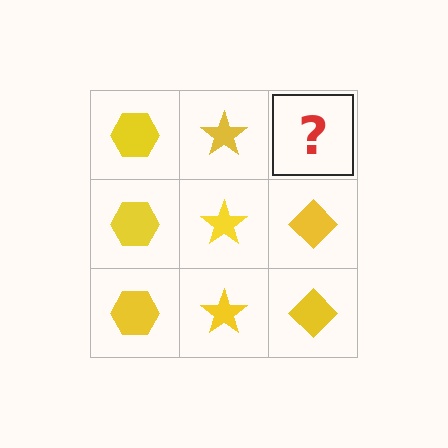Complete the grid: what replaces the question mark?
The question mark should be replaced with a yellow diamond.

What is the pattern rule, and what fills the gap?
The rule is that each column has a consistent shape. The gap should be filled with a yellow diamond.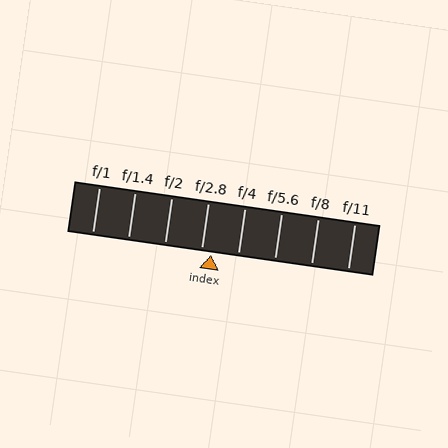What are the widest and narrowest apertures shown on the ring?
The widest aperture shown is f/1 and the narrowest is f/11.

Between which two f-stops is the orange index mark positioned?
The index mark is between f/2.8 and f/4.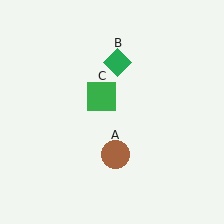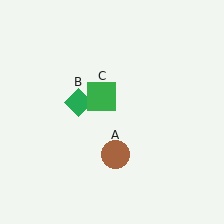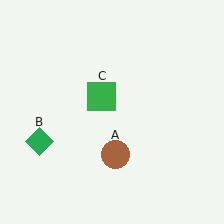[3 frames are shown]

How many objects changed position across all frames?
1 object changed position: green diamond (object B).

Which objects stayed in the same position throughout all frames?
Brown circle (object A) and green square (object C) remained stationary.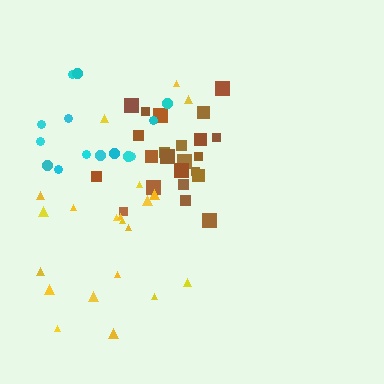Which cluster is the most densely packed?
Brown.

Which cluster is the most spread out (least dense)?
Yellow.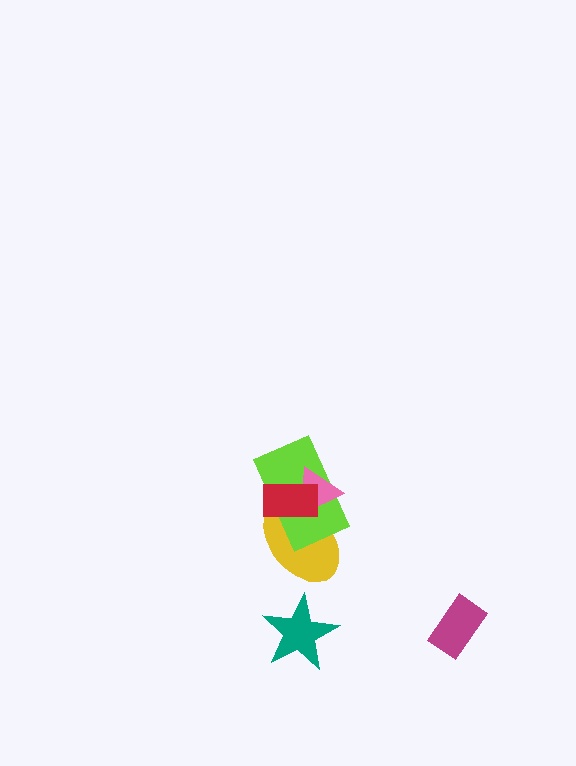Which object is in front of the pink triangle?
The red rectangle is in front of the pink triangle.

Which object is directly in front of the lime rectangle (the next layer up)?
The pink triangle is directly in front of the lime rectangle.